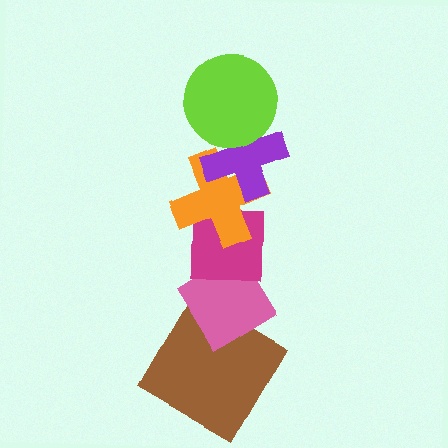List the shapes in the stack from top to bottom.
From top to bottom: the lime circle, the purple cross, the orange cross, the magenta square, the pink diamond, the brown diamond.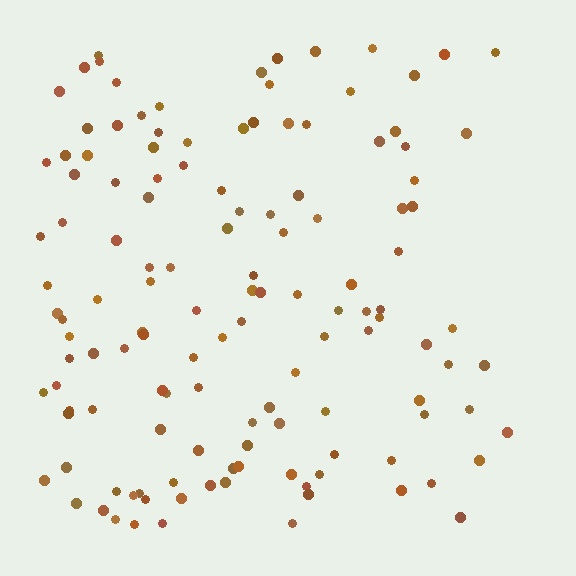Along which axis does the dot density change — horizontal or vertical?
Horizontal.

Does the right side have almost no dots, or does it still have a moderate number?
Still a moderate number, just noticeably fewer than the left.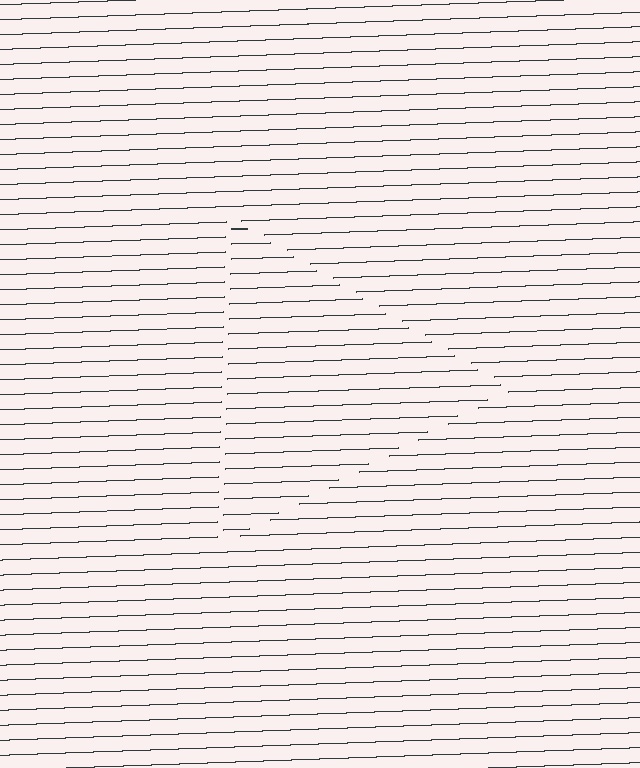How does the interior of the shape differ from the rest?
The interior of the shape contains the same grating, shifted by half a period — the contour is defined by the phase discontinuity where line-ends from the inner and outer gratings abut.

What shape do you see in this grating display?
An illusory triangle. The interior of the shape contains the same grating, shifted by half a period — the contour is defined by the phase discontinuity where line-ends from the inner and outer gratings abut.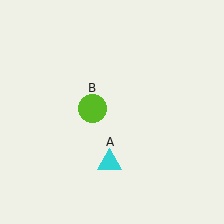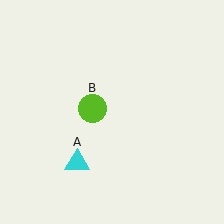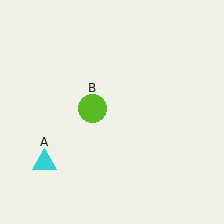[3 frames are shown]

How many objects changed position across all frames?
1 object changed position: cyan triangle (object A).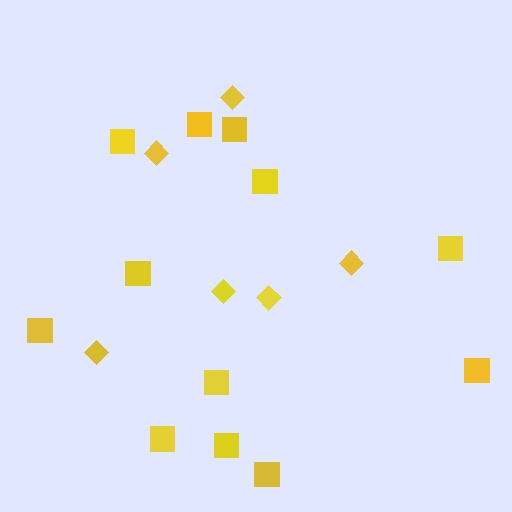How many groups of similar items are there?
There are 2 groups: one group of diamonds (6) and one group of squares (12).